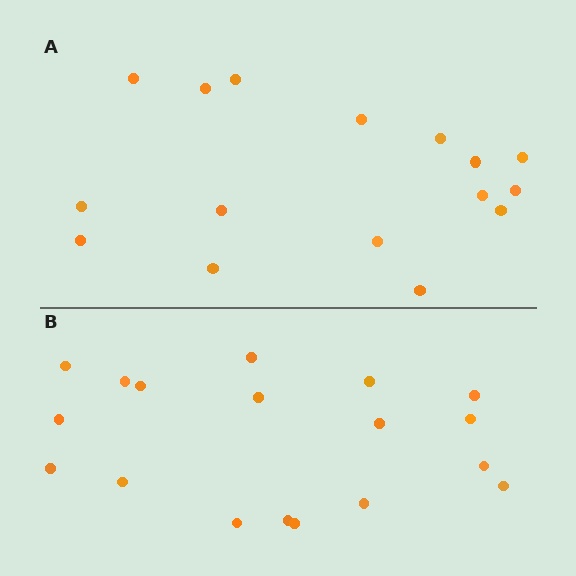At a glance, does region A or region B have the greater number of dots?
Region B (the bottom region) has more dots.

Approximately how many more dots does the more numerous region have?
Region B has just a few more — roughly 2 or 3 more dots than region A.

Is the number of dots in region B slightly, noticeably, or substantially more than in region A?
Region B has only slightly more — the two regions are fairly close. The ratio is roughly 1.1 to 1.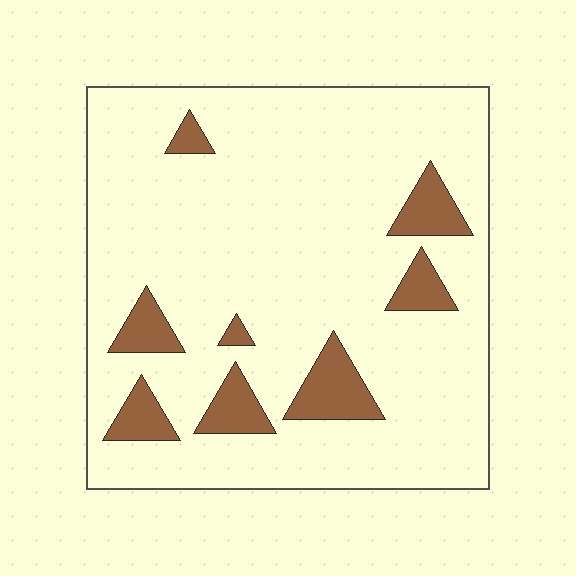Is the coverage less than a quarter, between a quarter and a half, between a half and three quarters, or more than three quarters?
Less than a quarter.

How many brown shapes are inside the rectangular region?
8.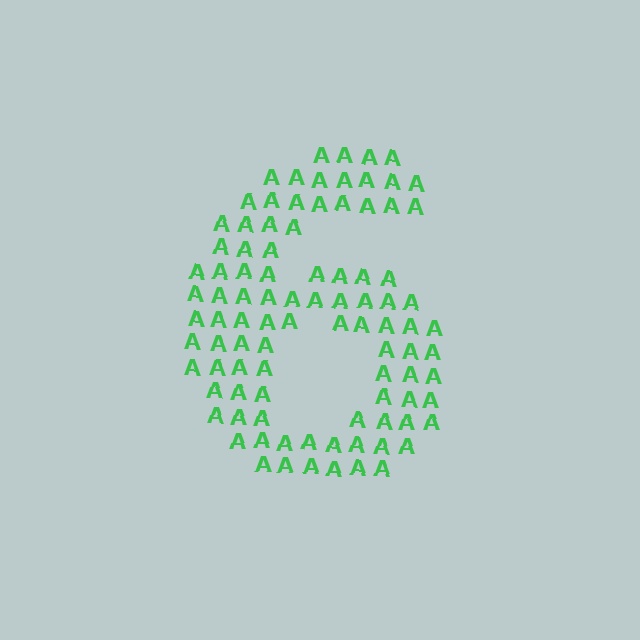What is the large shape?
The large shape is the digit 6.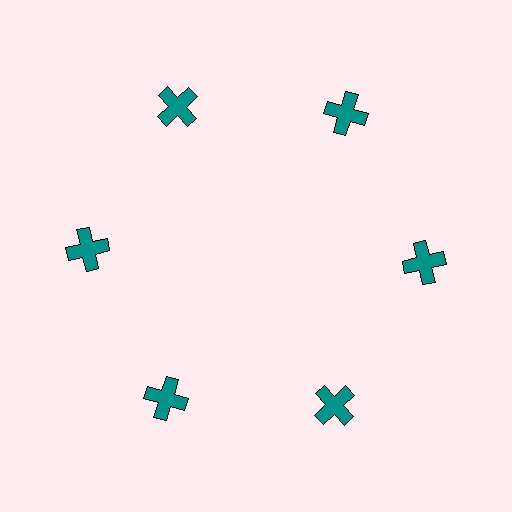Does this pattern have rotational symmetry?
Yes, this pattern has 6-fold rotational symmetry. It looks the same after rotating 60 degrees around the center.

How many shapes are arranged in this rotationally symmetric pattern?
There are 6 shapes, arranged in 6 groups of 1.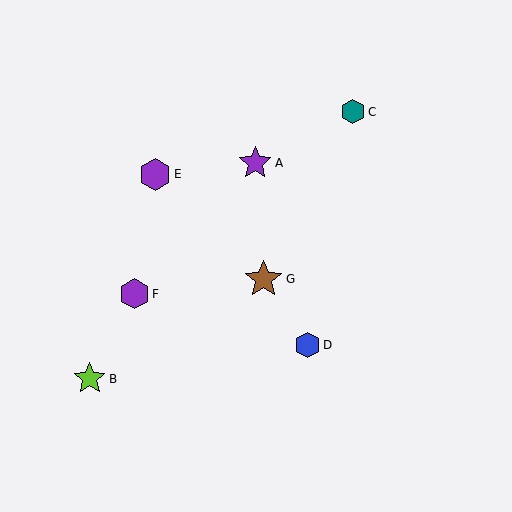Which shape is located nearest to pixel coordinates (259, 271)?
The brown star (labeled G) at (264, 279) is nearest to that location.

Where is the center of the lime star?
The center of the lime star is at (90, 379).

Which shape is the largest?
The brown star (labeled G) is the largest.